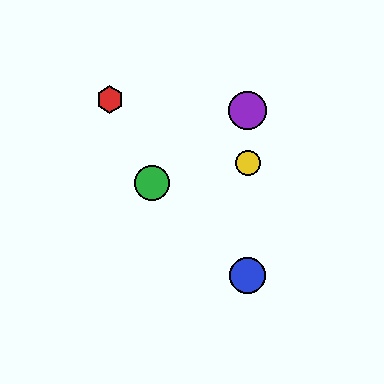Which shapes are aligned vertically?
The blue circle, the yellow circle, the purple circle are aligned vertically.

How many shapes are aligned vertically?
3 shapes (the blue circle, the yellow circle, the purple circle) are aligned vertically.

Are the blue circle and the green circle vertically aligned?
No, the blue circle is at x≈248 and the green circle is at x≈152.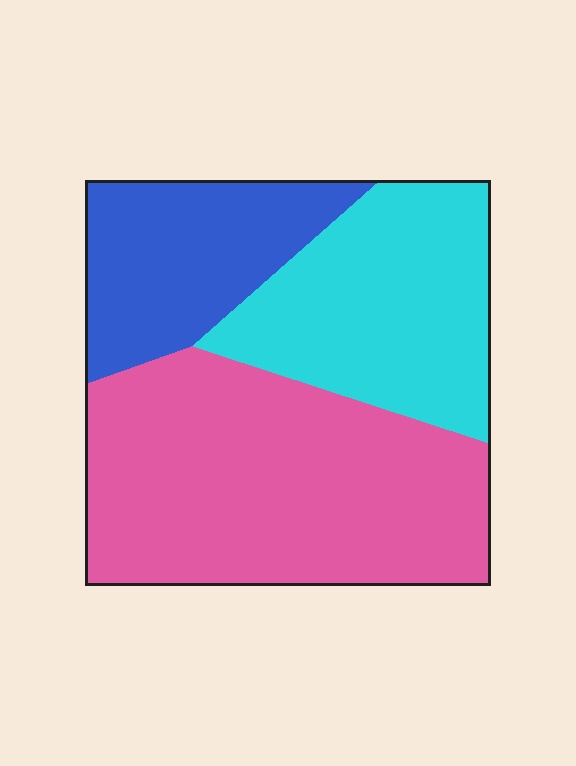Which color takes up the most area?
Pink, at roughly 50%.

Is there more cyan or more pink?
Pink.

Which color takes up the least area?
Blue, at roughly 20%.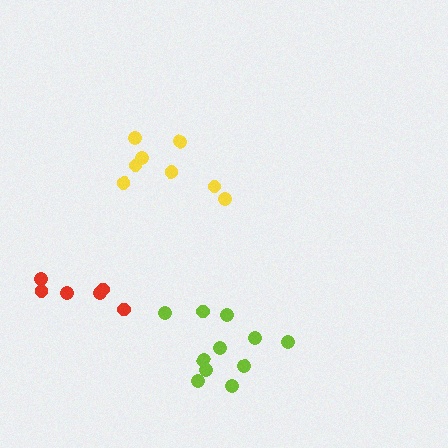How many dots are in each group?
Group 1: 11 dots, Group 2: 8 dots, Group 3: 6 dots (25 total).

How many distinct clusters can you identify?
There are 3 distinct clusters.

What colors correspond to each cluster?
The clusters are colored: lime, yellow, red.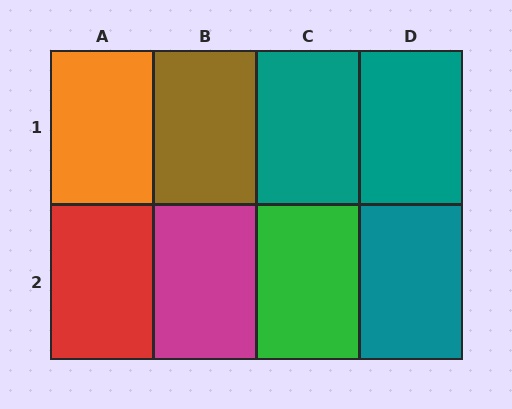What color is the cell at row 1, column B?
Brown.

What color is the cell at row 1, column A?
Orange.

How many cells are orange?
1 cell is orange.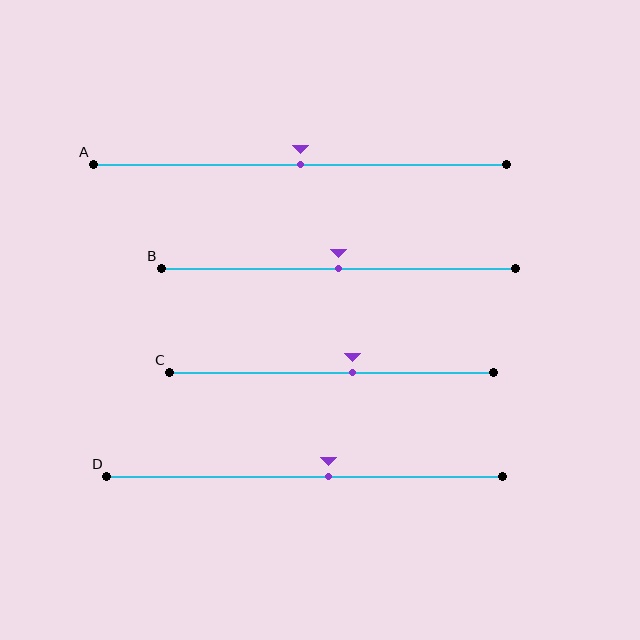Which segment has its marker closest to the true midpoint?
Segment A has its marker closest to the true midpoint.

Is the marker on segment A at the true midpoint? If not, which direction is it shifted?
Yes, the marker on segment A is at the true midpoint.